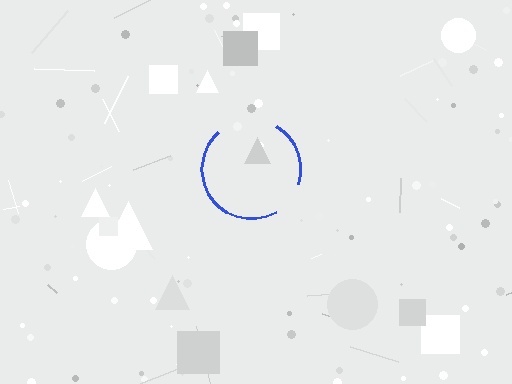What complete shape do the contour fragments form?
The contour fragments form a circle.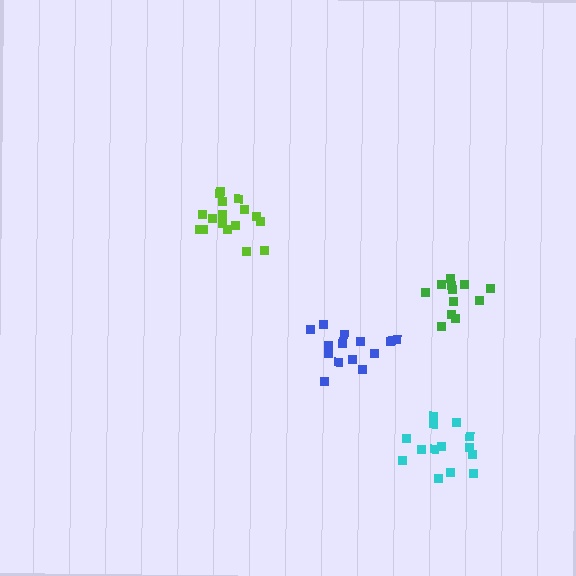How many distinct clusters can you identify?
There are 4 distinct clusters.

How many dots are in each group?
Group 1: 15 dots, Group 2: 17 dots, Group 3: 14 dots, Group 4: 12 dots (58 total).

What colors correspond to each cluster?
The clusters are colored: blue, lime, cyan, green.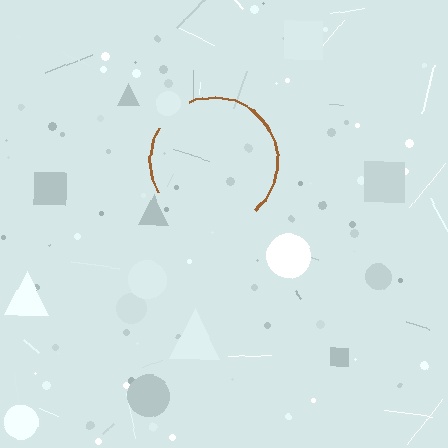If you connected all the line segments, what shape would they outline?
They would outline a circle.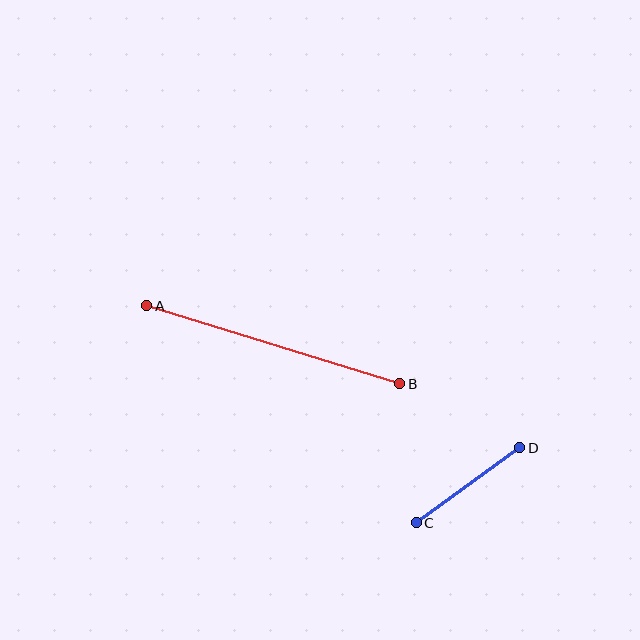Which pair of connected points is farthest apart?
Points A and B are farthest apart.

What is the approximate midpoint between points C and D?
The midpoint is at approximately (468, 485) pixels.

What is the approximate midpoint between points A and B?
The midpoint is at approximately (273, 345) pixels.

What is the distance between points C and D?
The distance is approximately 128 pixels.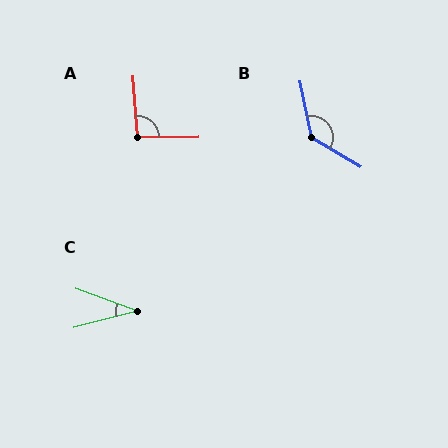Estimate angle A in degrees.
Approximately 93 degrees.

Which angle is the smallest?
C, at approximately 35 degrees.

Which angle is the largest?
B, at approximately 132 degrees.